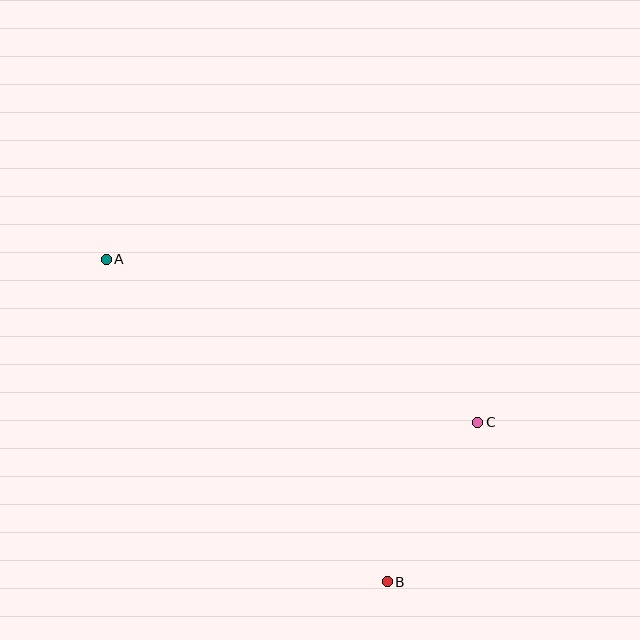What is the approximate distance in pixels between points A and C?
The distance between A and C is approximately 406 pixels.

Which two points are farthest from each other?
Points A and B are farthest from each other.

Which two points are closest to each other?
Points B and C are closest to each other.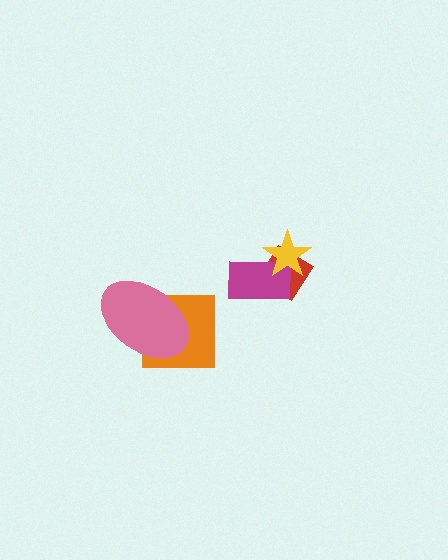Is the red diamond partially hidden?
Yes, it is partially covered by another shape.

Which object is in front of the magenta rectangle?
The yellow star is in front of the magenta rectangle.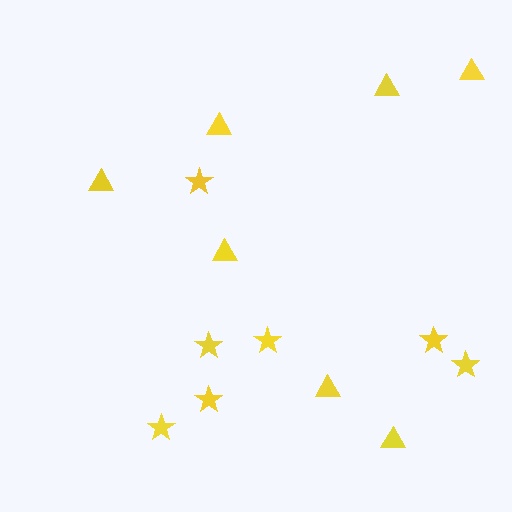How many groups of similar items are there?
There are 2 groups: one group of triangles (7) and one group of stars (7).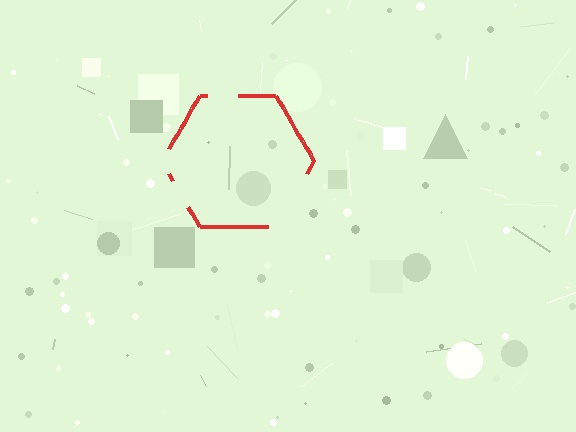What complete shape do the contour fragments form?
The contour fragments form a hexagon.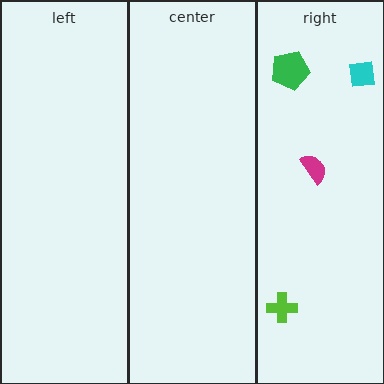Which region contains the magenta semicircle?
The right region.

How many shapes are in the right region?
4.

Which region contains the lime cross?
The right region.